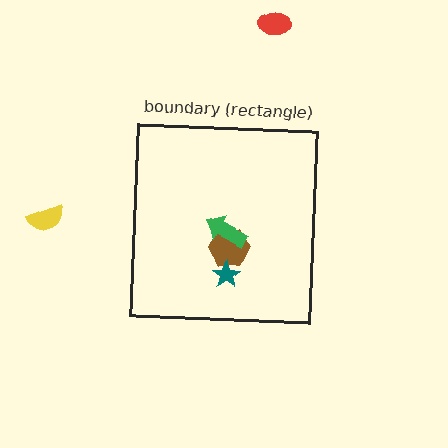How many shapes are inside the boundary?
3 inside, 2 outside.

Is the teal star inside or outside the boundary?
Inside.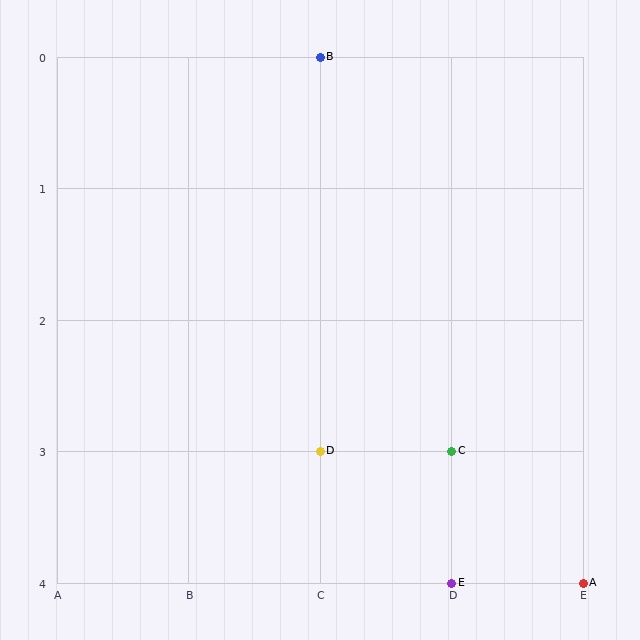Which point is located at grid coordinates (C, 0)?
Point B is at (C, 0).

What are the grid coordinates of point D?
Point D is at grid coordinates (C, 3).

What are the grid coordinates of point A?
Point A is at grid coordinates (E, 4).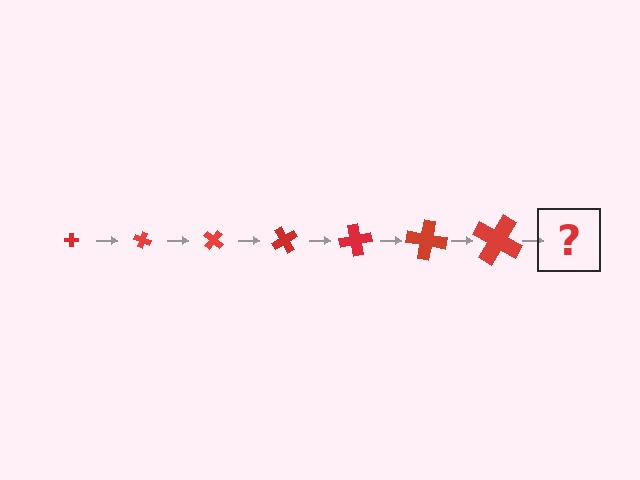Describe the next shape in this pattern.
It should be a cross, larger than the previous one and rotated 140 degrees from the start.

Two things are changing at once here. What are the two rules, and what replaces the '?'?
The two rules are that the cross grows larger each step and it rotates 20 degrees each step. The '?' should be a cross, larger than the previous one and rotated 140 degrees from the start.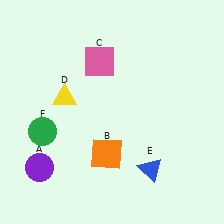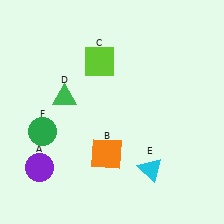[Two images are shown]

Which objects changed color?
C changed from pink to lime. D changed from yellow to green. E changed from blue to cyan.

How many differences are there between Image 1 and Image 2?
There are 3 differences between the two images.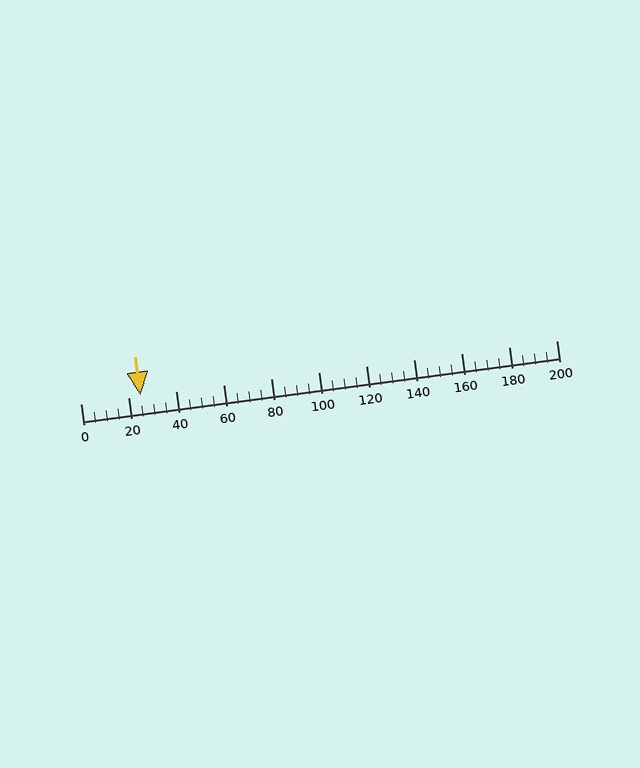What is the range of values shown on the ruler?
The ruler shows values from 0 to 200.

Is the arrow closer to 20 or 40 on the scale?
The arrow is closer to 20.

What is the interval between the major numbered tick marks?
The major tick marks are spaced 20 units apart.